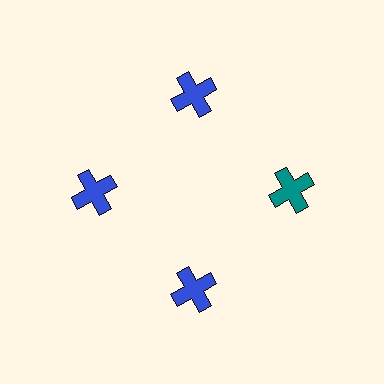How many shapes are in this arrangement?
There are 4 shapes arranged in a ring pattern.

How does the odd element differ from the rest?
It has a different color: teal instead of blue.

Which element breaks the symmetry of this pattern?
The teal cross at roughly the 3 o'clock position breaks the symmetry. All other shapes are blue crosses.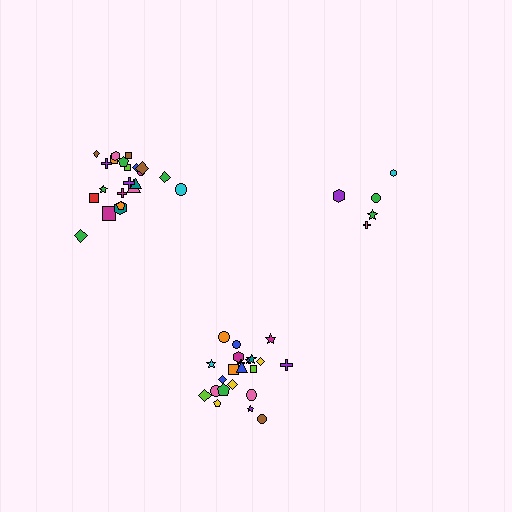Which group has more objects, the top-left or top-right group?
The top-left group.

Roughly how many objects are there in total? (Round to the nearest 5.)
Roughly 50 objects in total.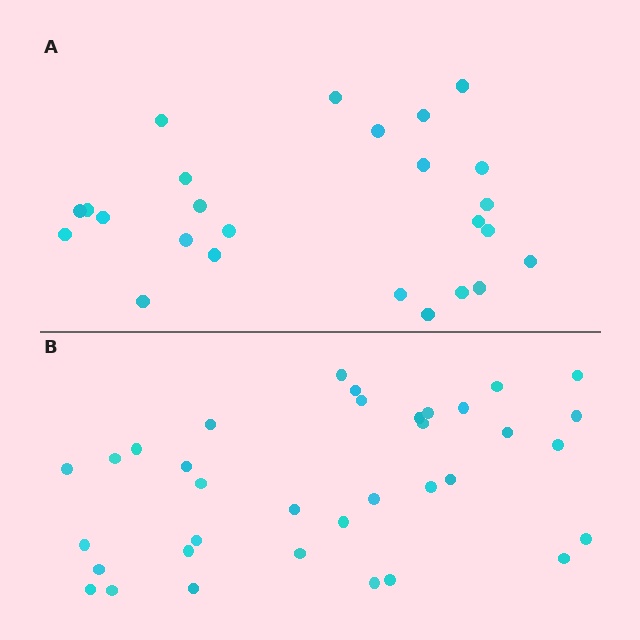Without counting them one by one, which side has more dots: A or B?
Region B (the bottom region) has more dots.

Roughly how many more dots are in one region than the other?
Region B has roughly 10 or so more dots than region A.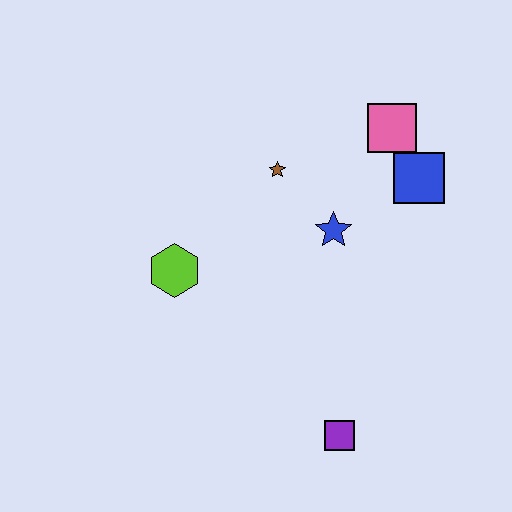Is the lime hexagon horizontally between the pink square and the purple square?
No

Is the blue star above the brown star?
No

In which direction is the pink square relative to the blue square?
The pink square is above the blue square.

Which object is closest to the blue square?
The pink square is closest to the blue square.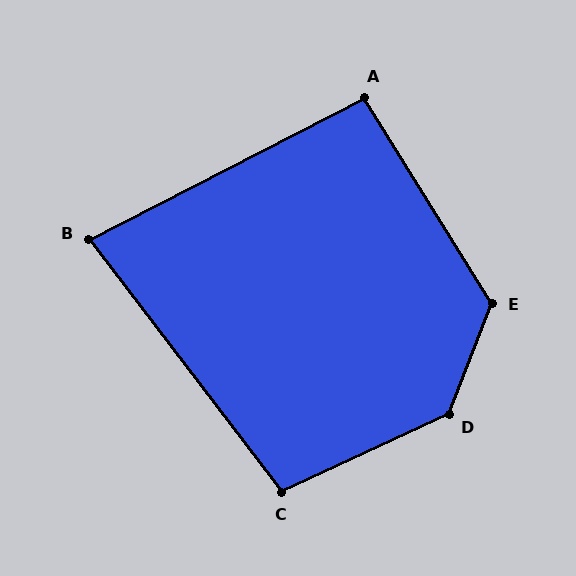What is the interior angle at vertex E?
Approximately 127 degrees (obtuse).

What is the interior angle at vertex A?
Approximately 95 degrees (approximately right).